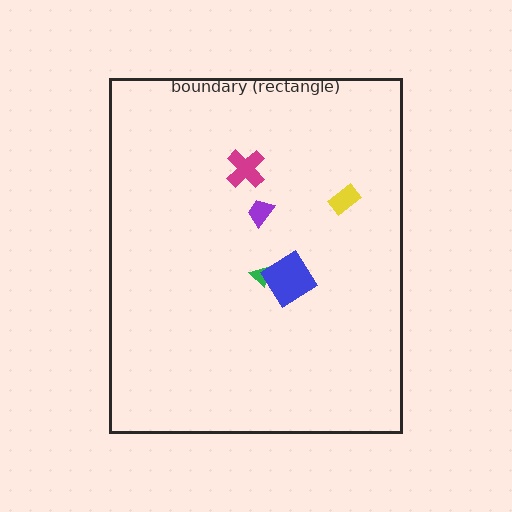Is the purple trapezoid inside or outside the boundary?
Inside.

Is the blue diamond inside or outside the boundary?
Inside.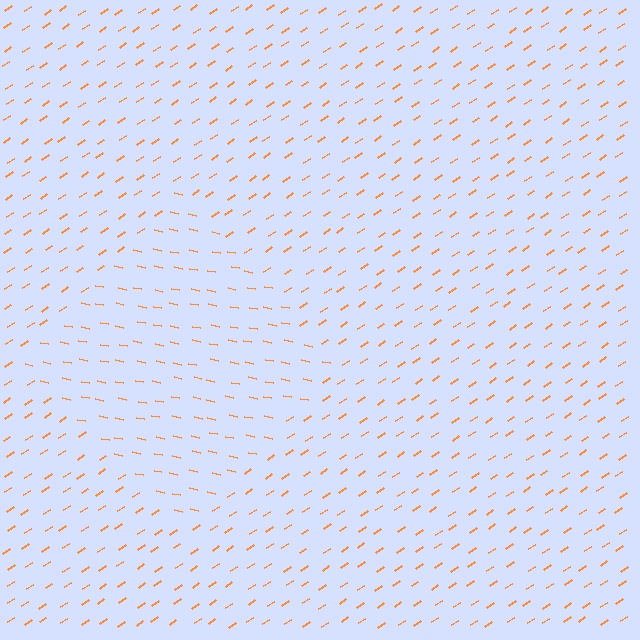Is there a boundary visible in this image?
Yes, there is a texture boundary formed by a change in line orientation.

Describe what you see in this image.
The image is filled with small orange line segments. A diamond region in the image has lines oriented differently from the surrounding lines, creating a visible texture boundary.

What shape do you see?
I see a diamond.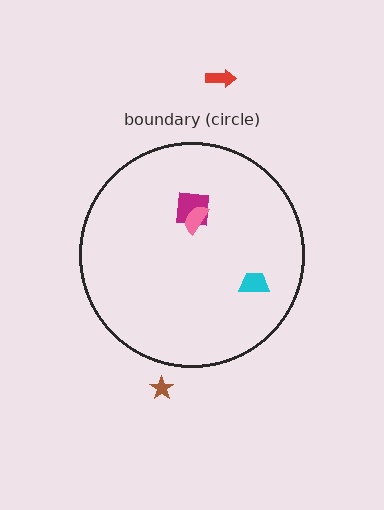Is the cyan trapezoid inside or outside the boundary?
Inside.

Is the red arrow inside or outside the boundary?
Outside.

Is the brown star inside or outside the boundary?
Outside.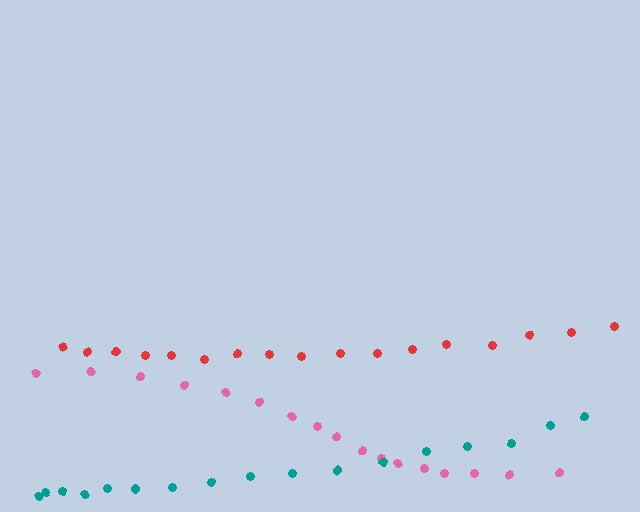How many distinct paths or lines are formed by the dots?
There are 3 distinct paths.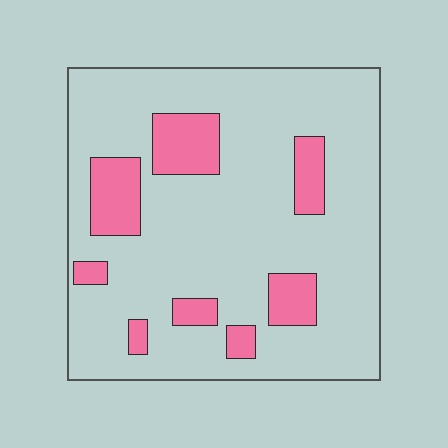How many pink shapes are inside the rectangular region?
8.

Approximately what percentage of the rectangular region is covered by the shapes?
Approximately 15%.